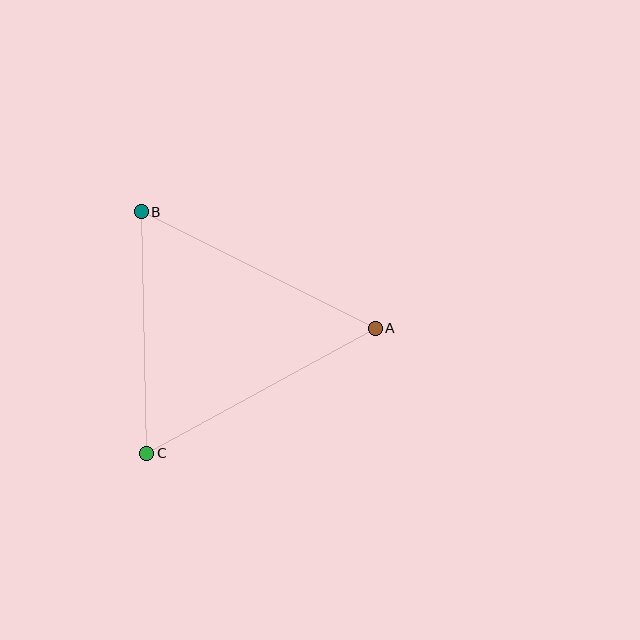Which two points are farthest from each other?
Points A and B are farthest from each other.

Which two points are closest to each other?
Points B and C are closest to each other.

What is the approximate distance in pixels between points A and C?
The distance between A and C is approximately 261 pixels.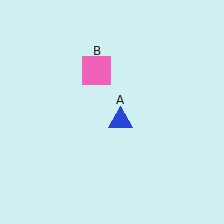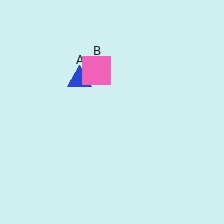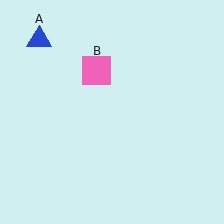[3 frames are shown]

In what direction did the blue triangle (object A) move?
The blue triangle (object A) moved up and to the left.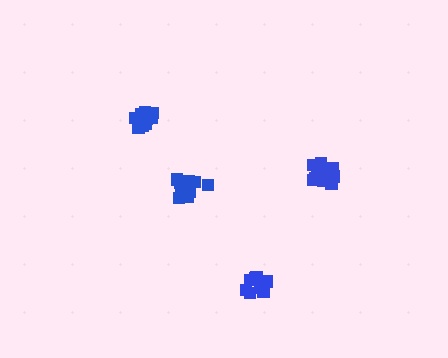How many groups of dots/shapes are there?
There are 4 groups.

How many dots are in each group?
Group 1: 13 dots, Group 2: 14 dots, Group 3: 11 dots, Group 4: 9 dots (47 total).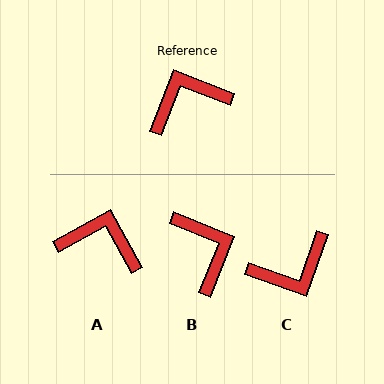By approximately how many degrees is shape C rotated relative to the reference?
Approximately 178 degrees clockwise.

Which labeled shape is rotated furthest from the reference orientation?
C, about 178 degrees away.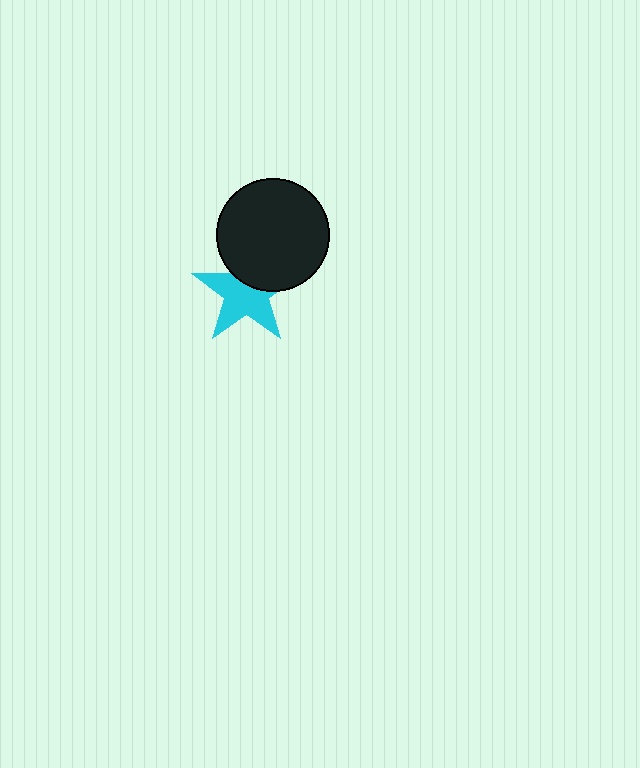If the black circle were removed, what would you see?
You would see the complete cyan star.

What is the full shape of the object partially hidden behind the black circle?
The partially hidden object is a cyan star.